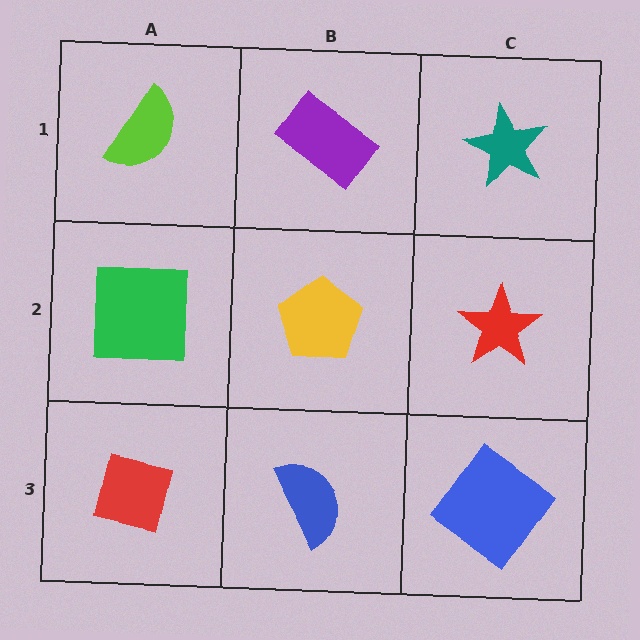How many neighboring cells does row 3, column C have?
2.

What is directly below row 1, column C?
A red star.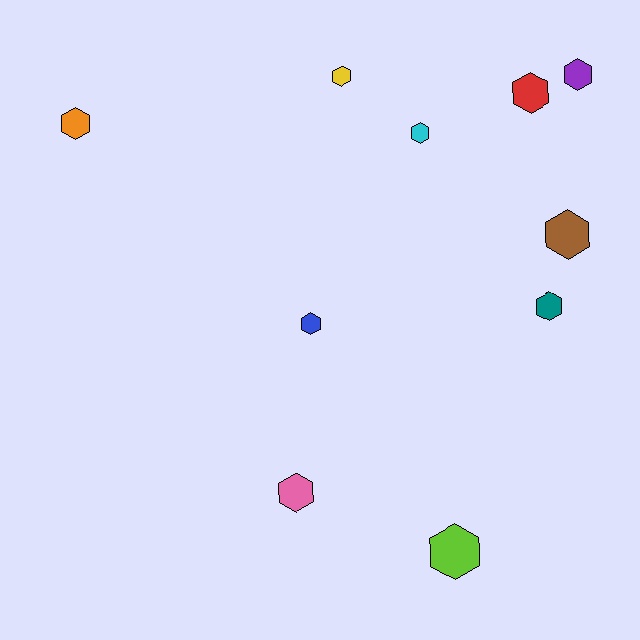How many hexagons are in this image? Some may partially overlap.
There are 10 hexagons.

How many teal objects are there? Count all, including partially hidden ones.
There is 1 teal object.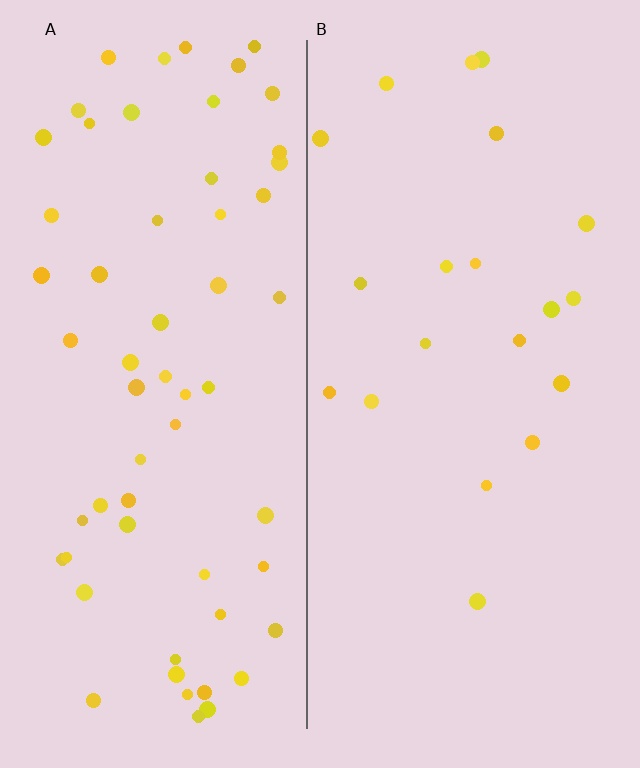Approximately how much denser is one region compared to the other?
Approximately 3.0× — region A over region B.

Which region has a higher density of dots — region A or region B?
A (the left).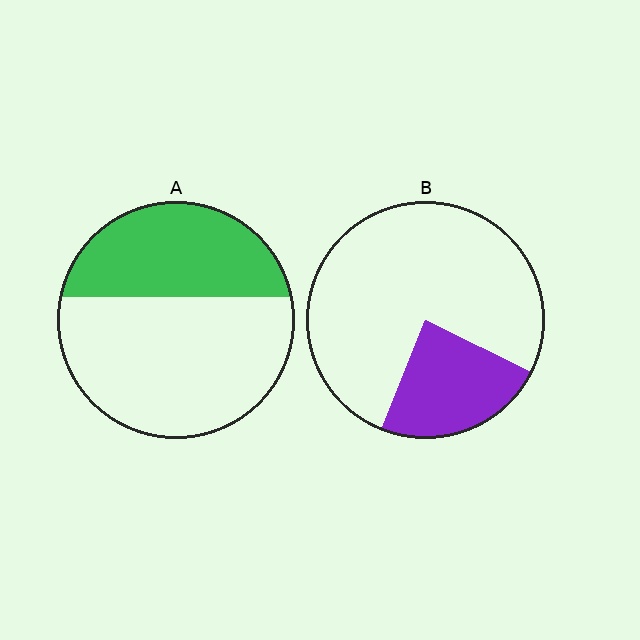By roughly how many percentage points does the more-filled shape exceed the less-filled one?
By roughly 15 percentage points (A over B).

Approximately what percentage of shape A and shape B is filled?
A is approximately 40% and B is approximately 25%.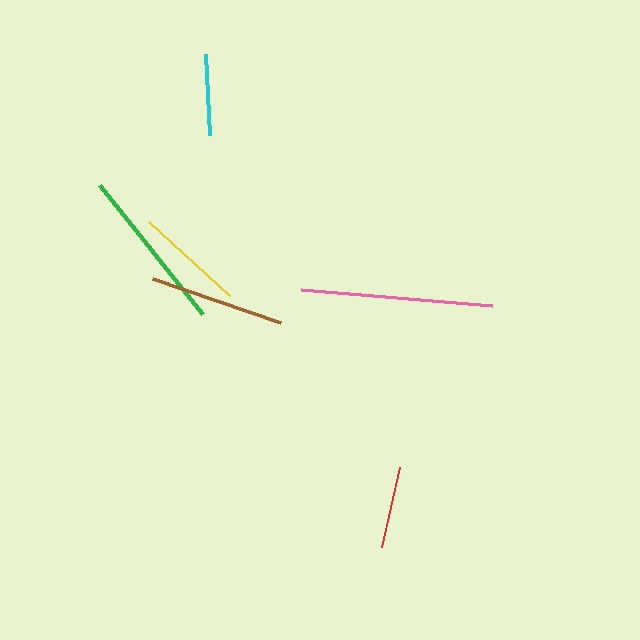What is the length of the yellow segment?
The yellow segment is approximately 109 pixels long.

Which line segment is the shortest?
The cyan line is the shortest at approximately 81 pixels.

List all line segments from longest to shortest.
From longest to shortest: pink, green, brown, yellow, red, cyan.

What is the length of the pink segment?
The pink segment is approximately 192 pixels long.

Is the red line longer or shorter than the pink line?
The pink line is longer than the red line.